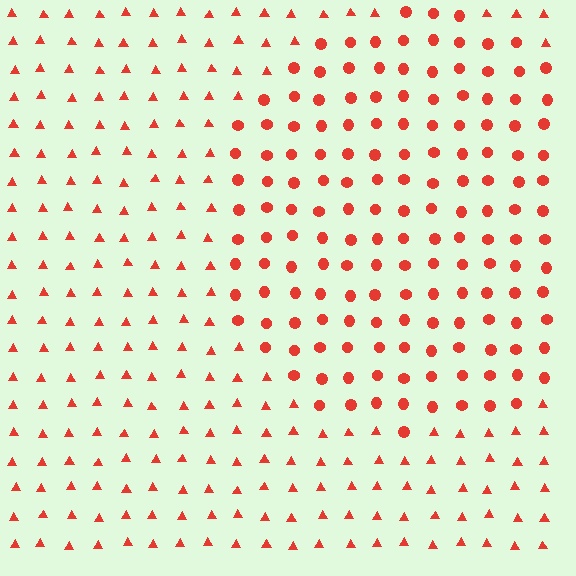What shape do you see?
I see a circle.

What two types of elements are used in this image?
The image uses circles inside the circle region and triangles outside it.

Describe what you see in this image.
The image is filled with small red elements arranged in a uniform grid. A circle-shaped region contains circles, while the surrounding area contains triangles. The boundary is defined purely by the change in element shape.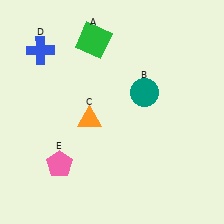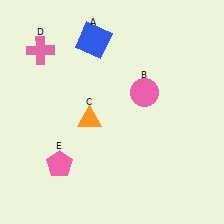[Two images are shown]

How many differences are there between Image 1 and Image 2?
There are 3 differences between the two images.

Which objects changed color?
A changed from green to blue. B changed from teal to pink. D changed from blue to pink.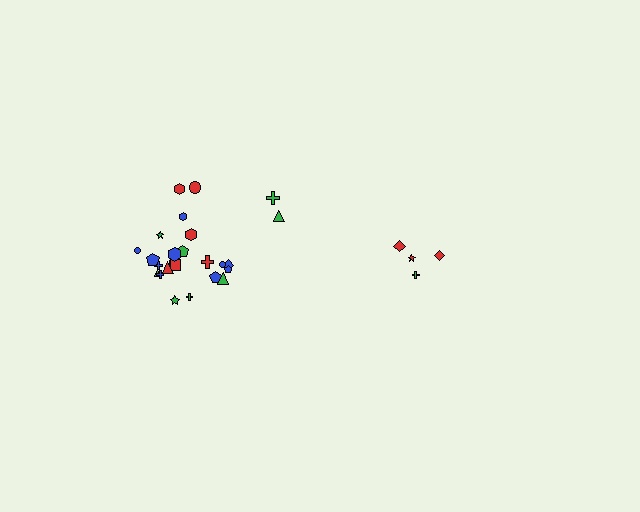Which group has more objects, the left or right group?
The left group.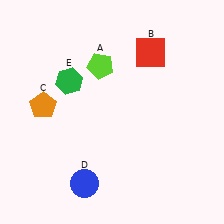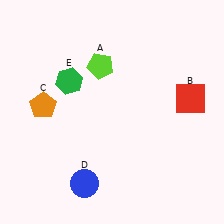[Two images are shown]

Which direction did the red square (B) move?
The red square (B) moved down.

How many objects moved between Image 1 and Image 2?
1 object moved between the two images.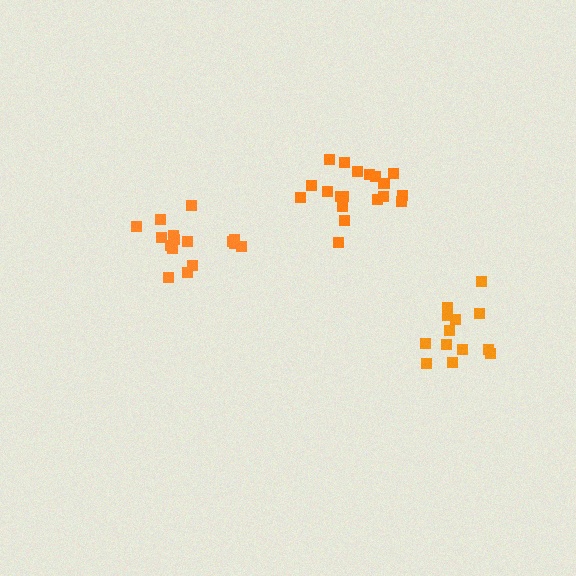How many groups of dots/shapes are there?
There are 3 groups.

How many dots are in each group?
Group 1: 16 dots, Group 2: 13 dots, Group 3: 19 dots (48 total).